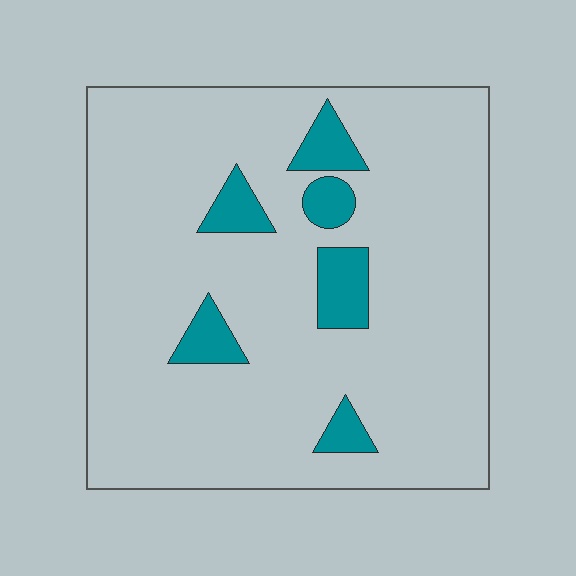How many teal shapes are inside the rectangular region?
6.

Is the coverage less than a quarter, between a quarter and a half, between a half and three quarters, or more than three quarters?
Less than a quarter.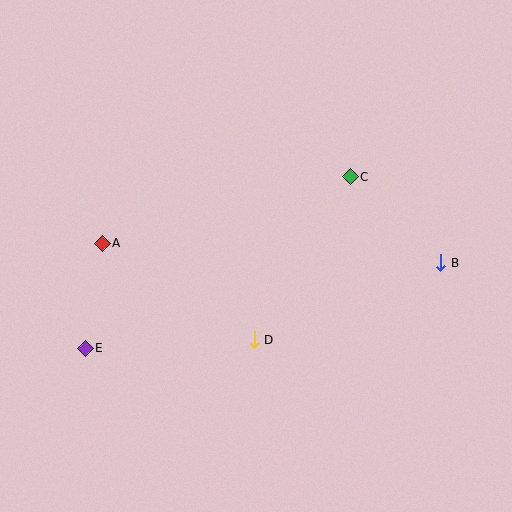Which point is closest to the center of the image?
Point D at (254, 340) is closest to the center.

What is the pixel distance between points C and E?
The distance between C and E is 316 pixels.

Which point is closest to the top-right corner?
Point C is closest to the top-right corner.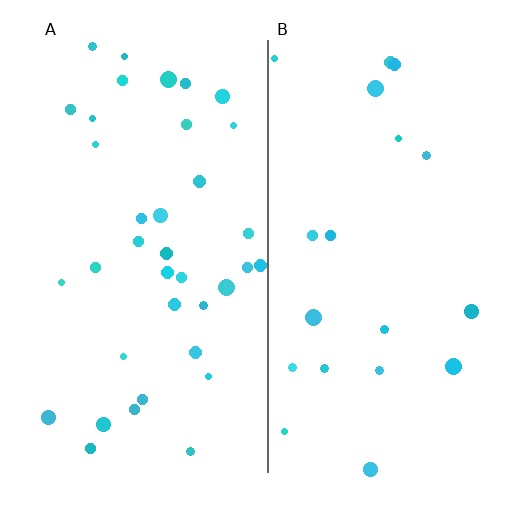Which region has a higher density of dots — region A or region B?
A (the left).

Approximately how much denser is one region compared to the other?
Approximately 1.8× — region A over region B.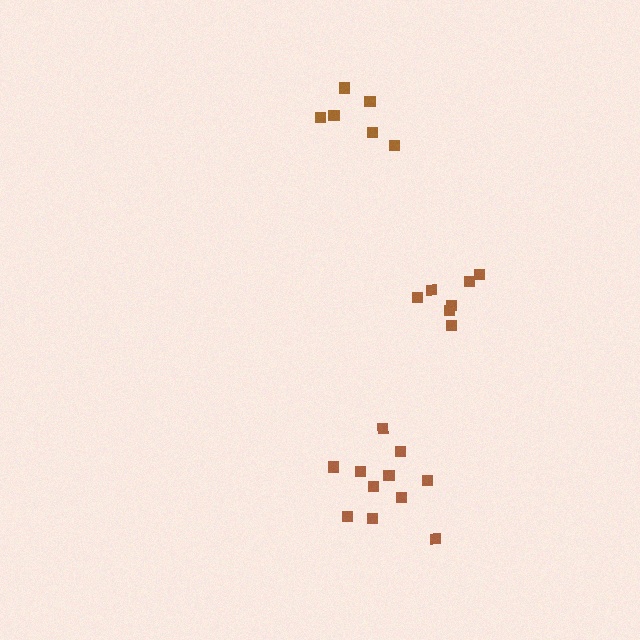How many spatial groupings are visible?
There are 3 spatial groupings.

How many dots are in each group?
Group 1: 7 dots, Group 2: 11 dots, Group 3: 7 dots (25 total).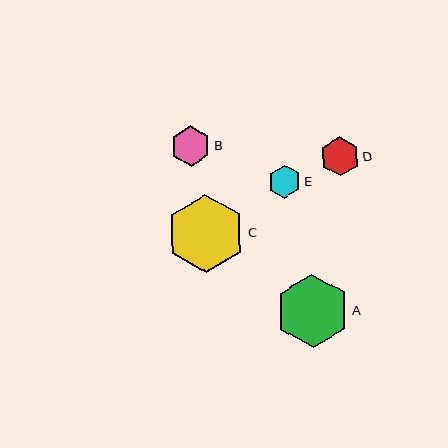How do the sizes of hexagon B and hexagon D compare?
Hexagon B and hexagon D are approximately the same size.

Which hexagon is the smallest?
Hexagon E is the smallest with a size of approximately 33 pixels.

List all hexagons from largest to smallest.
From largest to smallest: C, A, B, D, E.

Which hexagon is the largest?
Hexagon C is the largest with a size of approximately 78 pixels.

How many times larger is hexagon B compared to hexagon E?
Hexagon B is approximately 1.2 times the size of hexagon E.